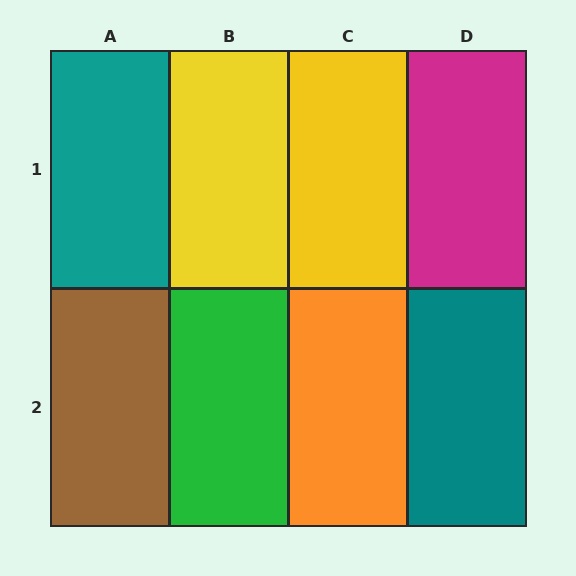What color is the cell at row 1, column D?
Magenta.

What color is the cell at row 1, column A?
Teal.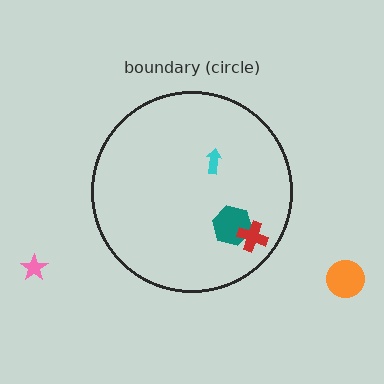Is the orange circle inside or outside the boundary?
Outside.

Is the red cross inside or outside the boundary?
Inside.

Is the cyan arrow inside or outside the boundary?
Inside.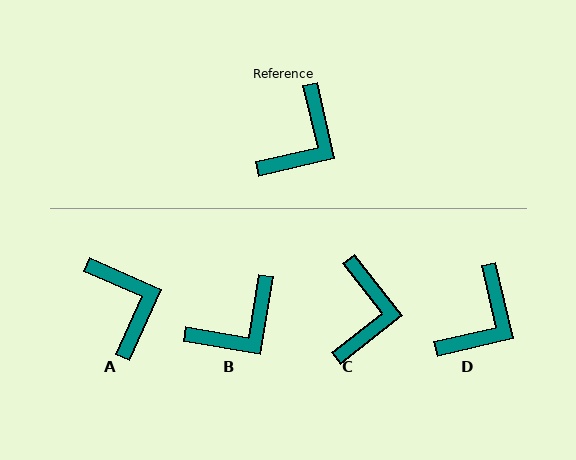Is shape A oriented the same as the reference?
No, it is off by about 53 degrees.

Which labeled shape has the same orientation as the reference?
D.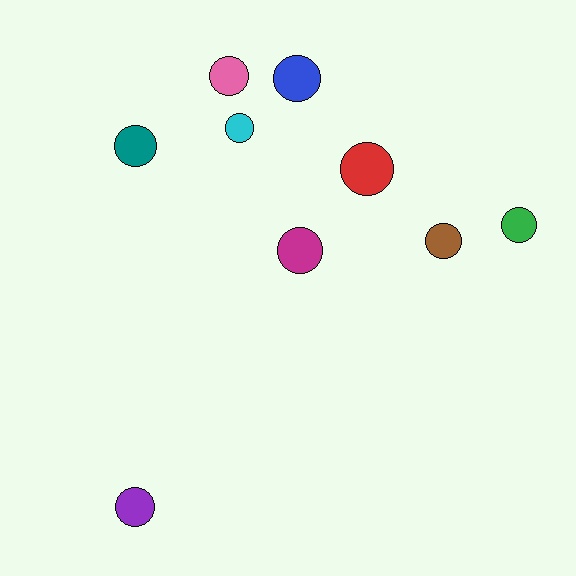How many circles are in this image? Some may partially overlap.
There are 9 circles.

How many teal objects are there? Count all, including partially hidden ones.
There is 1 teal object.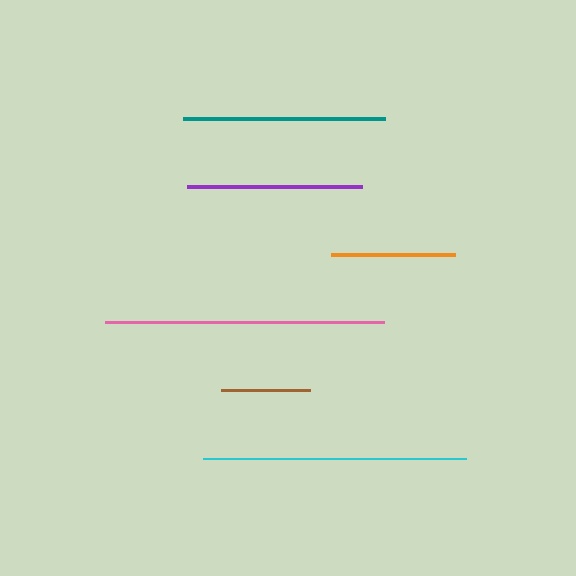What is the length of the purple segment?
The purple segment is approximately 174 pixels long.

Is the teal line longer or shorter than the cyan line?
The cyan line is longer than the teal line.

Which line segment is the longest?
The pink line is the longest at approximately 280 pixels.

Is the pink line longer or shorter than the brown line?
The pink line is longer than the brown line.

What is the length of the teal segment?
The teal segment is approximately 202 pixels long.